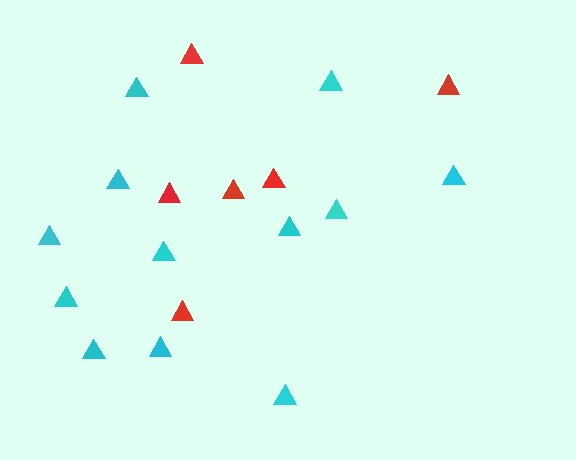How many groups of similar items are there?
There are 2 groups: one group of red triangles (6) and one group of cyan triangles (12).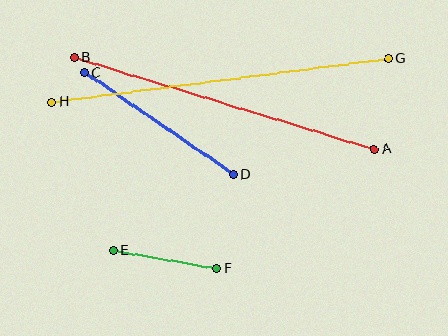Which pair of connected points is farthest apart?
Points G and H are farthest apart.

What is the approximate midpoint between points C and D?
The midpoint is at approximately (159, 124) pixels.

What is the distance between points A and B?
The distance is approximately 314 pixels.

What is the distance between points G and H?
The distance is approximately 339 pixels.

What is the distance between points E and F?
The distance is approximately 104 pixels.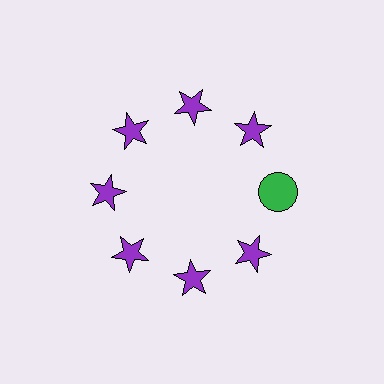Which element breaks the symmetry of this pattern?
The green circle at roughly the 3 o'clock position breaks the symmetry. All other shapes are purple stars.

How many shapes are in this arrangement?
There are 8 shapes arranged in a ring pattern.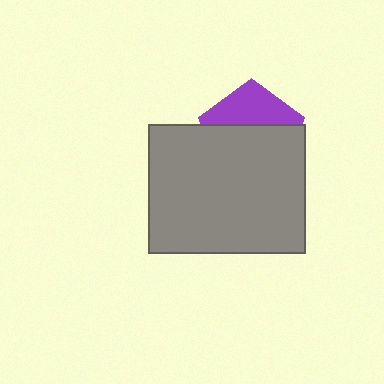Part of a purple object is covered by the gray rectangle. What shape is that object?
It is a pentagon.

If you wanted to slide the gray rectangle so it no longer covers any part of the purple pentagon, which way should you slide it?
Slide it down — that is the most direct way to separate the two shapes.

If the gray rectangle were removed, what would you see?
You would see the complete purple pentagon.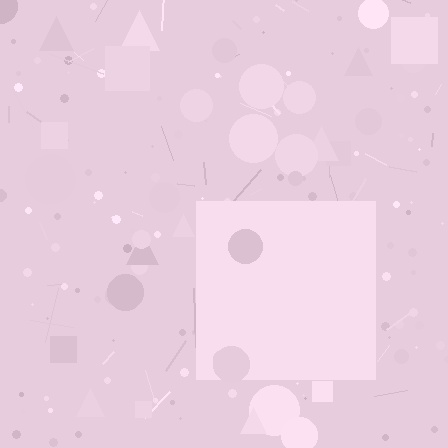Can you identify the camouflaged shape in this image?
The camouflaged shape is a square.